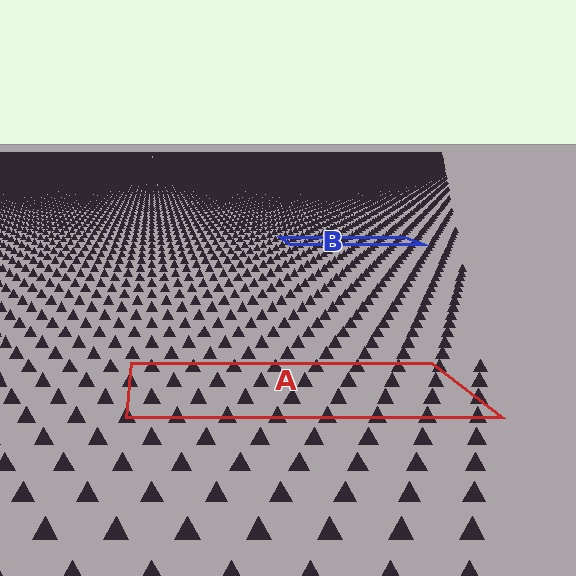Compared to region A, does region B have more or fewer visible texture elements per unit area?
Region B has more texture elements per unit area — they are packed more densely because it is farther away.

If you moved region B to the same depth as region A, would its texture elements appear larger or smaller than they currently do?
They would appear larger. At a closer depth, the same texture elements are projected at a bigger on-screen size.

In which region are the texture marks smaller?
The texture marks are smaller in region B, because it is farther away.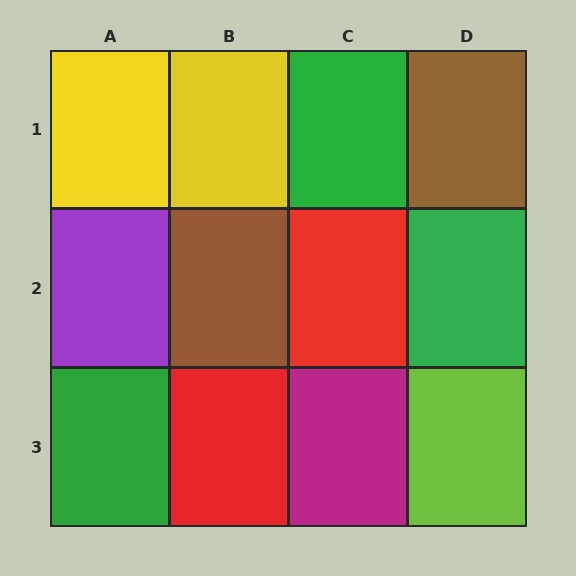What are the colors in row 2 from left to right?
Purple, brown, red, green.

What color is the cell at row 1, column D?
Brown.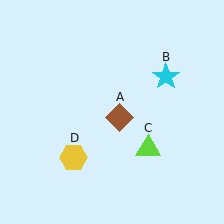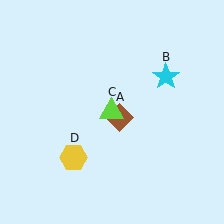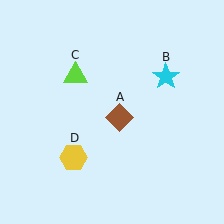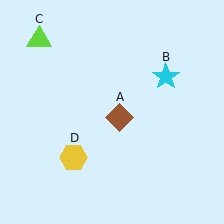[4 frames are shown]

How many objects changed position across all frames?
1 object changed position: lime triangle (object C).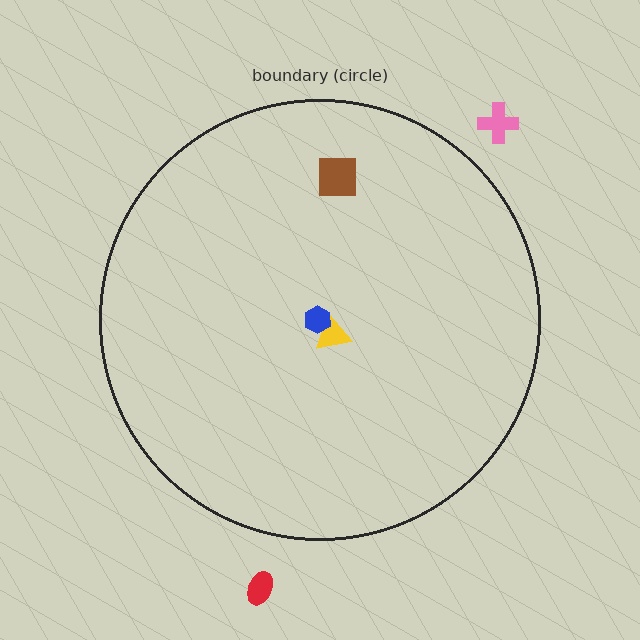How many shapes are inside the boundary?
3 inside, 2 outside.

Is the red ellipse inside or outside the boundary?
Outside.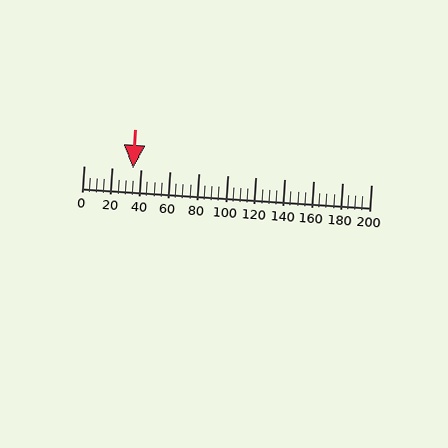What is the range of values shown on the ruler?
The ruler shows values from 0 to 200.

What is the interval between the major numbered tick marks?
The major tick marks are spaced 20 units apart.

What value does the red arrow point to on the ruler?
The red arrow points to approximately 34.